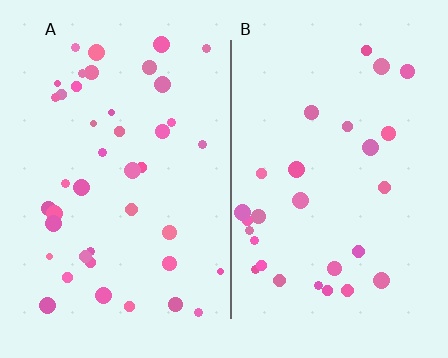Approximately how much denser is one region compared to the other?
Approximately 1.5× — region A over region B.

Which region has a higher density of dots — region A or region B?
A (the left).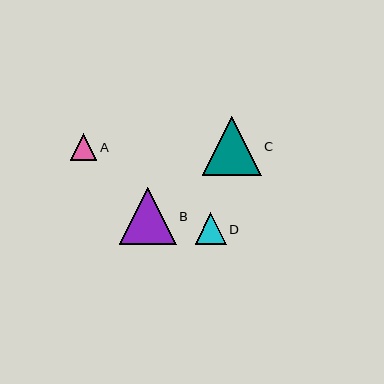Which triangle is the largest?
Triangle C is the largest with a size of approximately 59 pixels.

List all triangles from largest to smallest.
From largest to smallest: C, B, D, A.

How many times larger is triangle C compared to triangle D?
Triangle C is approximately 1.9 times the size of triangle D.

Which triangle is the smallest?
Triangle A is the smallest with a size of approximately 27 pixels.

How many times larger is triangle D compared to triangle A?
Triangle D is approximately 1.2 times the size of triangle A.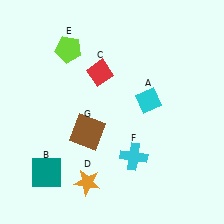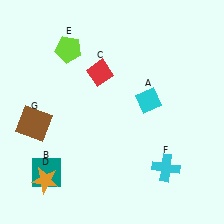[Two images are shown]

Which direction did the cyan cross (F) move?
The cyan cross (F) moved right.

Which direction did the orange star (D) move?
The orange star (D) moved left.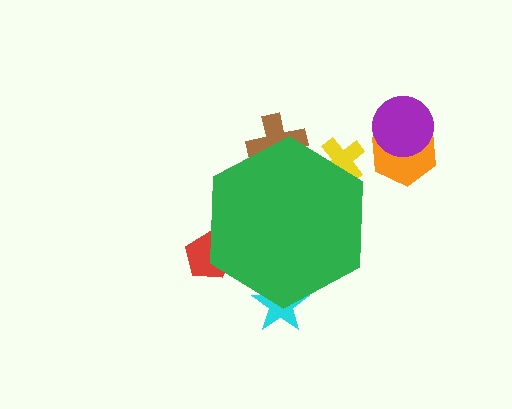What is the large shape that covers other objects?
A green hexagon.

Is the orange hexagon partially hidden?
No, the orange hexagon is fully visible.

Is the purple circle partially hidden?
No, the purple circle is fully visible.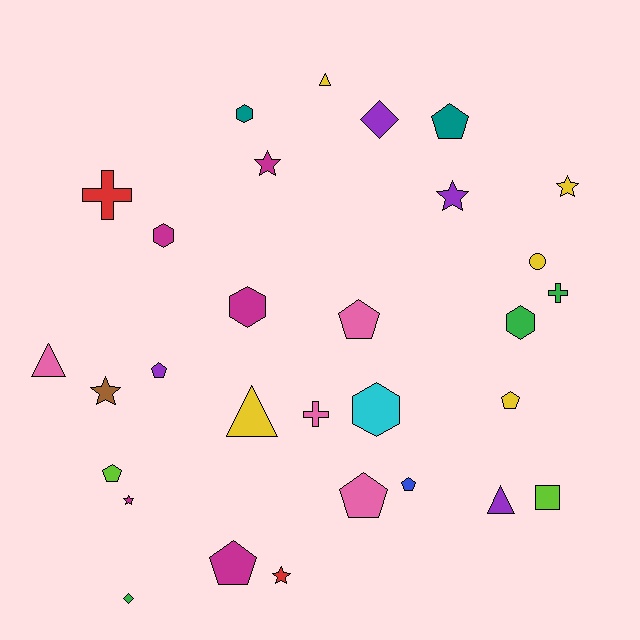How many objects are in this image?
There are 30 objects.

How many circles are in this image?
There is 1 circle.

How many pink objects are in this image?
There are 4 pink objects.